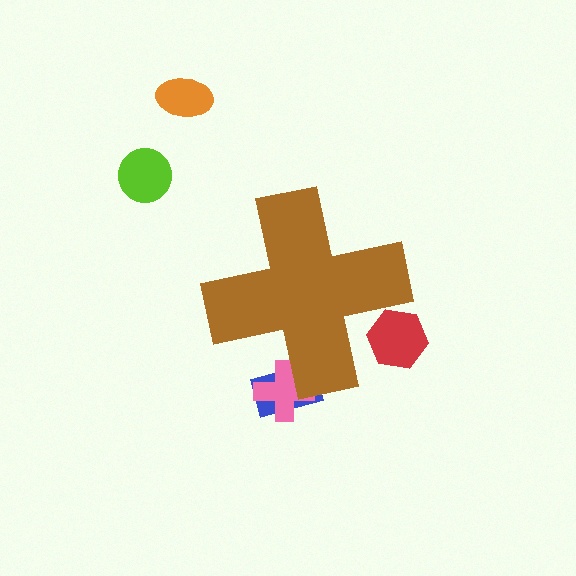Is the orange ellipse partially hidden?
No, the orange ellipse is fully visible.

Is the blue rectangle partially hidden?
Yes, the blue rectangle is partially hidden behind the brown cross.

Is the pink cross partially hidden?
Yes, the pink cross is partially hidden behind the brown cross.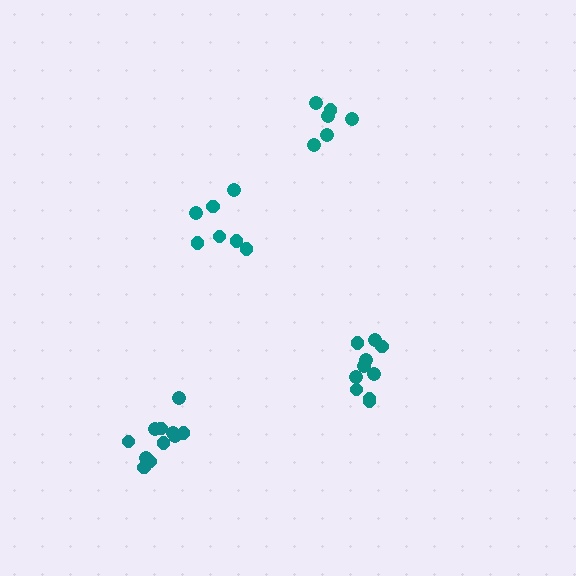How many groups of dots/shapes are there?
There are 4 groups.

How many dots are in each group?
Group 1: 6 dots, Group 2: 11 dots, Group 3: 10 dots, Group 4: 8 dots (35 total).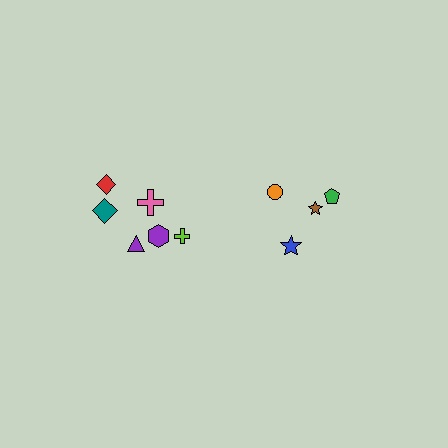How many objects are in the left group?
There are 6 objects.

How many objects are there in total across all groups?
There are 10 objects.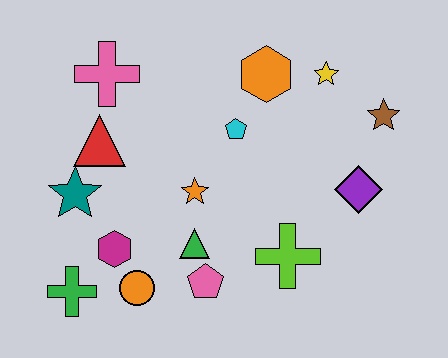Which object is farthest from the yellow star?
The green cross is farthest from the yellow star.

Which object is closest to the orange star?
The green triangle is closest to the orange star.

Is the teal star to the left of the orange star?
Yes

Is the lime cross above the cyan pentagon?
No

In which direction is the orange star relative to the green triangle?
The orange star is above the green triangle.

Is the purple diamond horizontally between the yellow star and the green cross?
No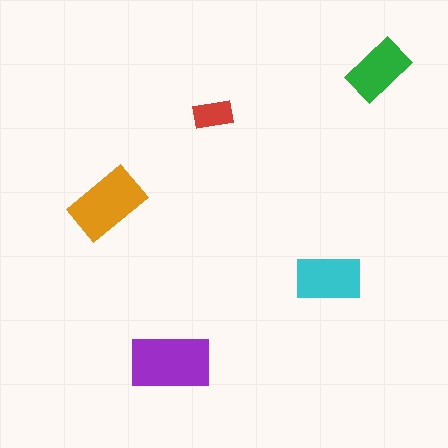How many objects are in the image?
There are 5 objects in the image.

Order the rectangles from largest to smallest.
the purple one, the orange one, the cyan one, the green one, the red one.